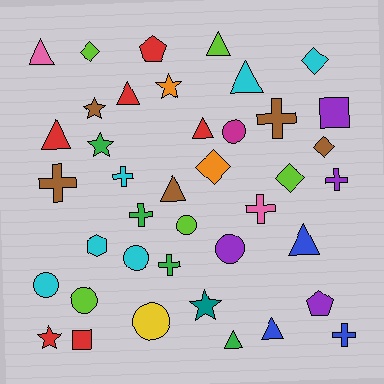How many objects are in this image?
There are 40 objects.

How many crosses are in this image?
There are 8 crosses.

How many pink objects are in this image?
There are 2 pink objects.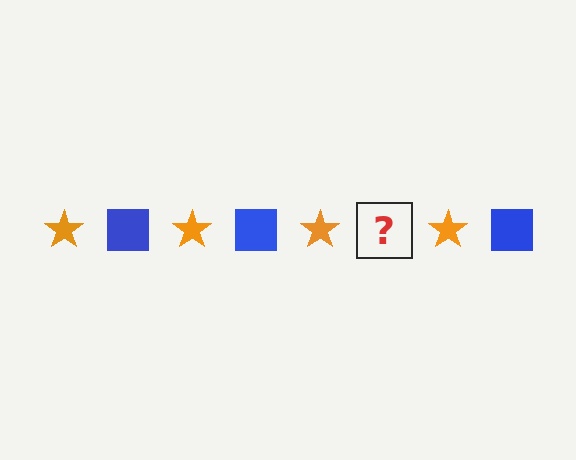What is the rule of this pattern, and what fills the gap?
The rule is that the pattern alternates between orange star and blue square. The gap should be filled with a blue square.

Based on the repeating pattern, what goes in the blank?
The blank should be a blue square.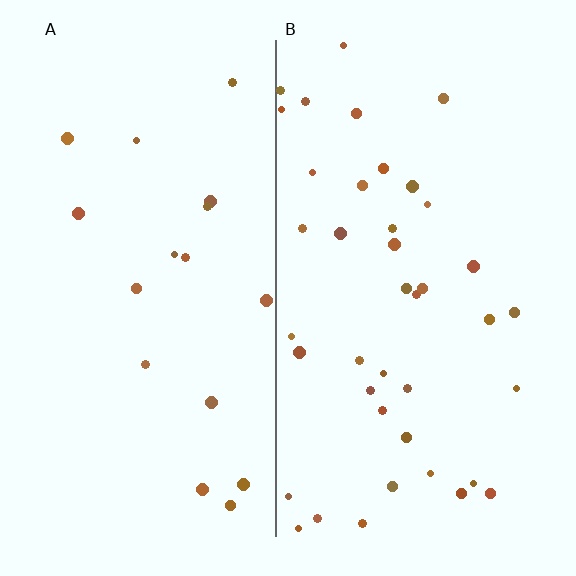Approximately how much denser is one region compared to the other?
Approximately 2.3× — region B over region A.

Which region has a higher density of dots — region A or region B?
B (the right).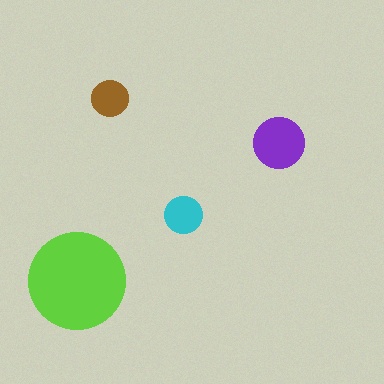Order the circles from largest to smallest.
the lime one, the purple one, the cyan one, the brown one.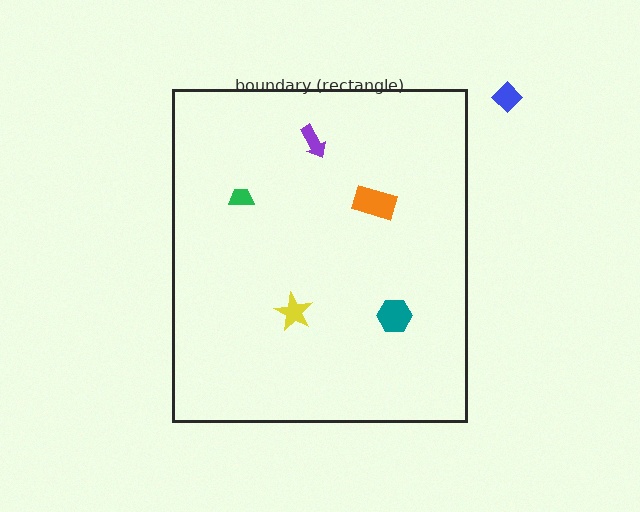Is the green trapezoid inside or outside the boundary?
Inside.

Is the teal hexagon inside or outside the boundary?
Inside.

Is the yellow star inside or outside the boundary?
Inside.